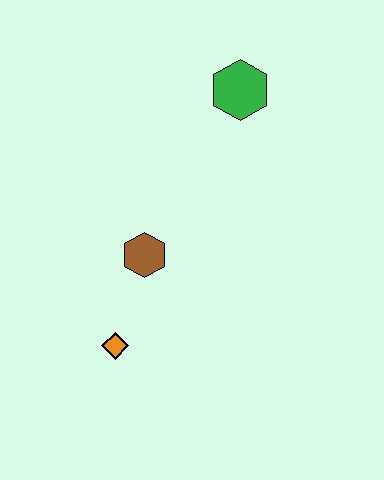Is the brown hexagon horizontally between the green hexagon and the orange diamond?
Yes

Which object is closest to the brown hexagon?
The orange diamond is closest to the brown hexagon.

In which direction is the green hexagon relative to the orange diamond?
The green hexagon is above the orange diamond.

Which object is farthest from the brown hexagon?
The green hexagon is farthest from the brown hexagon.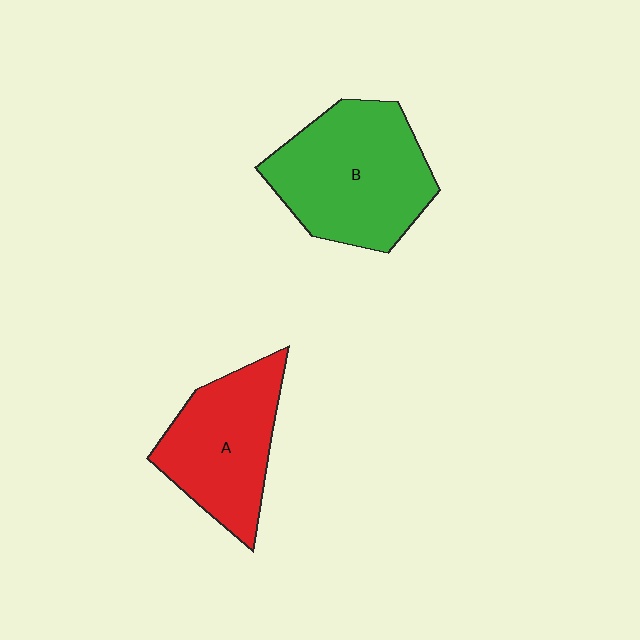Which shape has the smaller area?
Shape A (red).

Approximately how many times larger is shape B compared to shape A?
Approximately 1.2 times.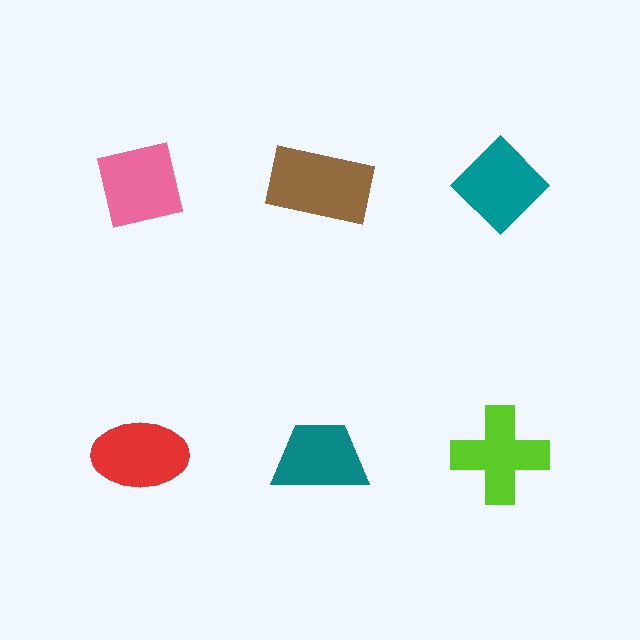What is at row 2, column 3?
A lime cross.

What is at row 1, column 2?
A brown rectangle.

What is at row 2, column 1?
A red ellipse.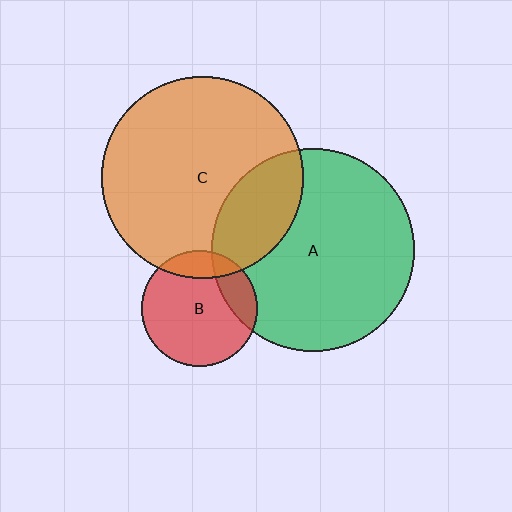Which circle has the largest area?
Circle A (green).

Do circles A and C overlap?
Yes.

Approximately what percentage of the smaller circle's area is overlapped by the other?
Approximately 25%.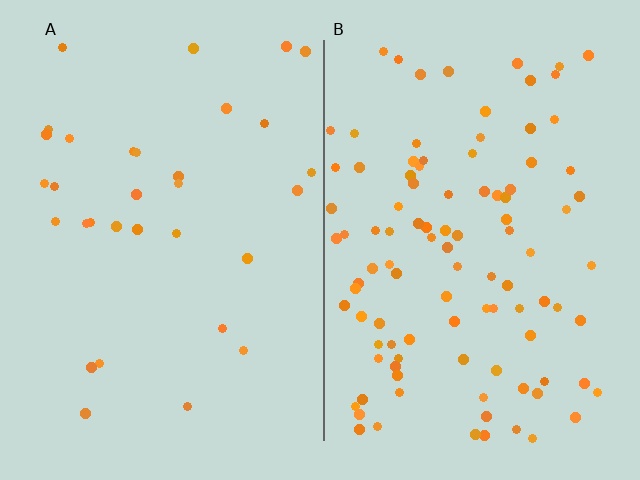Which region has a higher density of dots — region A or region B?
B (the right).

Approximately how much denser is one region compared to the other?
Approximately 3.2× — region B over region A.